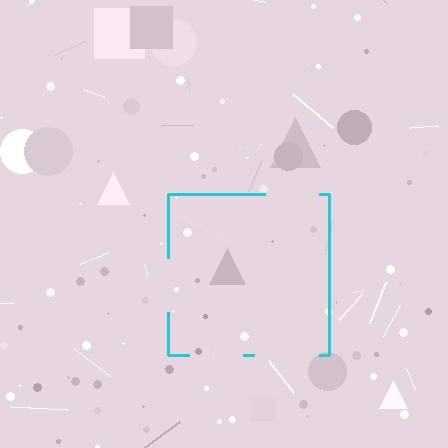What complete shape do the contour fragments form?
The contour fragments form a square.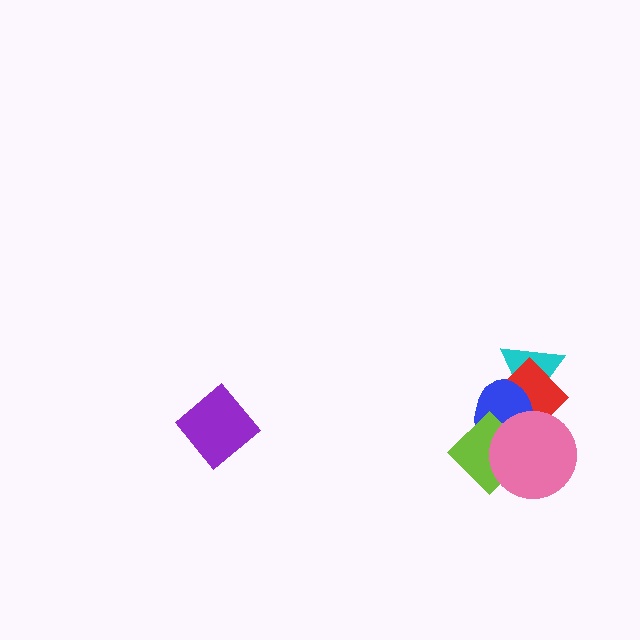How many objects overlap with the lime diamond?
3 objects overlap with the lime diamond.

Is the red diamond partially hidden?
Yes, it is partially covered by another shape.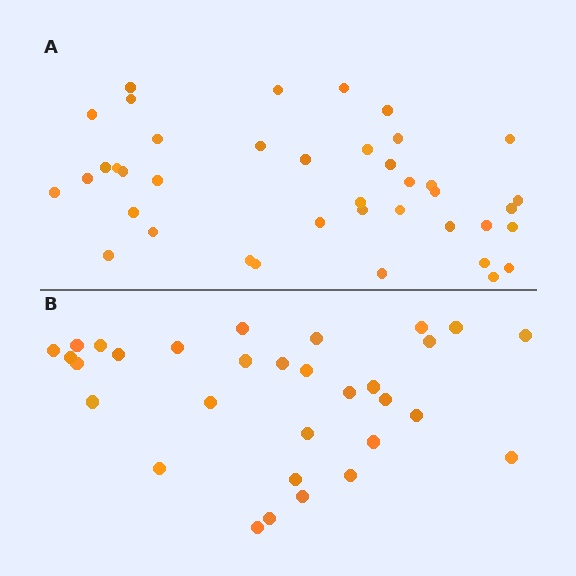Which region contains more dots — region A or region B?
Region A (the top region) has more dots.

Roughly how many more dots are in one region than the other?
Region A has roughly 8 or so more dots than region B.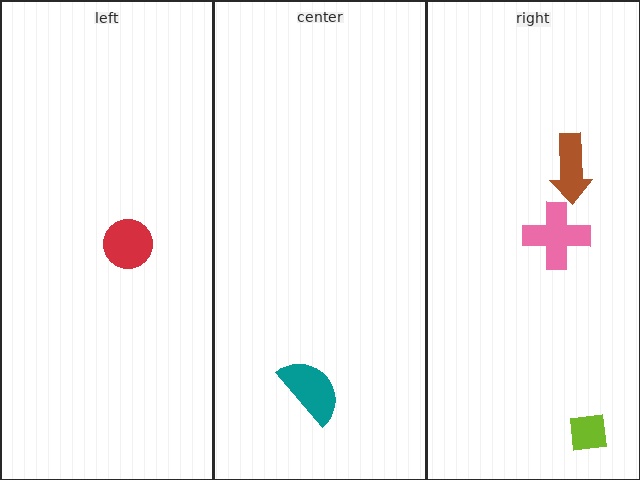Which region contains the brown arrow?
The right region.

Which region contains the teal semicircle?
The center region.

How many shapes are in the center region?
1.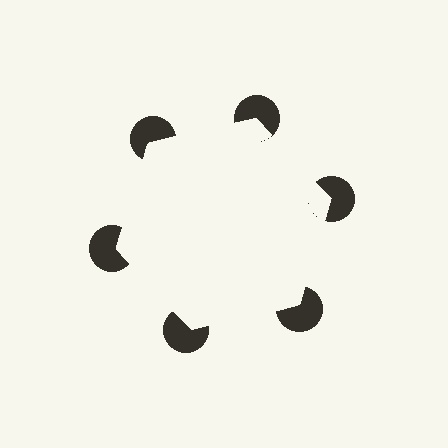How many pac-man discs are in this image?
There are 6 — one at each vertex of the illusory hexagon.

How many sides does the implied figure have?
6 sides.